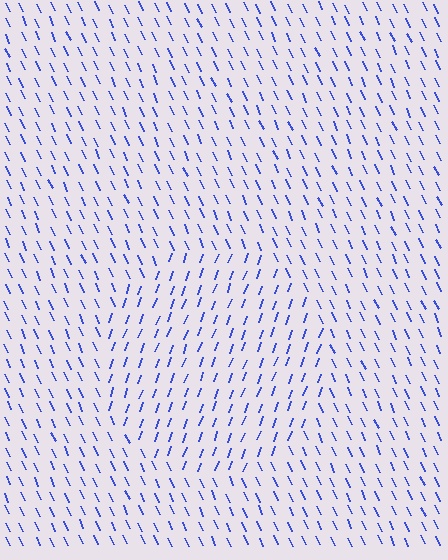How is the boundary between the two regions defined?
The boundary is defined purely by a change in line orientation (approximately 45 degrees difference). All lines are the same color and thickness.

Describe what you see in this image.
The image is filled with small blue line segments. A circle region in the image has lines oriented differently from the surrounding lines, creating a visible texture boundary.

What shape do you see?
I see a circle.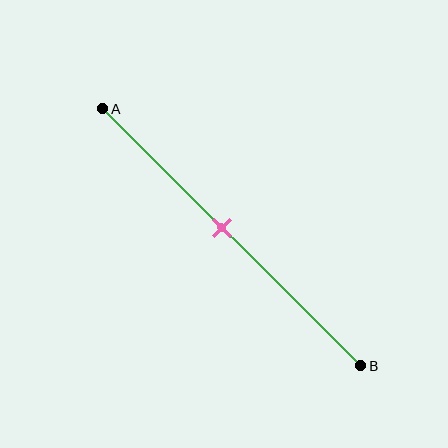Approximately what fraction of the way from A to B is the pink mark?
The pink mark is approximately 45% of the way from A to B.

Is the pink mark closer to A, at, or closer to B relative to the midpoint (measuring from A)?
The pink mark is closer to point A than the midpoint of segment AB.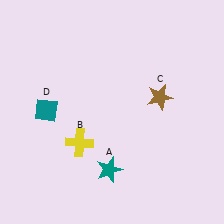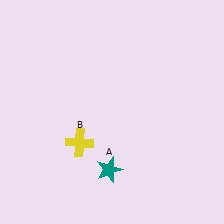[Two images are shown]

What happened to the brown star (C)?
The brown star (C) was removed in Image 2. It was in the top-right area of Image 1.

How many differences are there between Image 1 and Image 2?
There are 2 differences between the two images.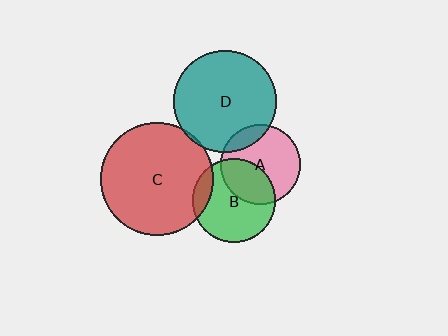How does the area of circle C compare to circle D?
Approximately 1.2 times.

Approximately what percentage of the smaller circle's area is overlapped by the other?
Approximately 5%.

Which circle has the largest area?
Circle C (red).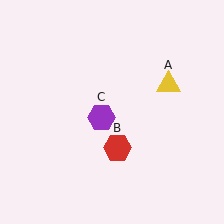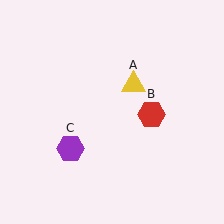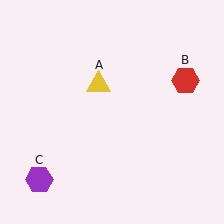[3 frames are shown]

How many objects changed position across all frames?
3 objects changed position: yellow triangle (object A), red hexagon (object B), purple hexagon (object C).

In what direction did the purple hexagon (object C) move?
The purple hexagon (object C) moved down and to the left.